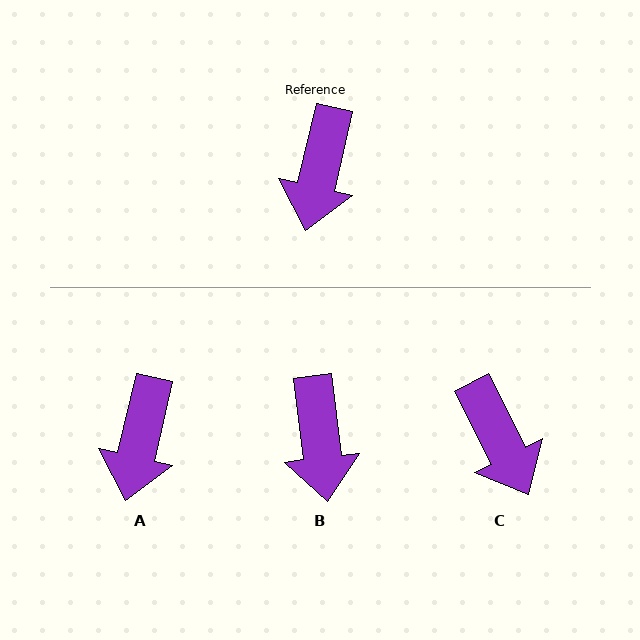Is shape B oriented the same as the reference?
No, it is off by about 20 degrees.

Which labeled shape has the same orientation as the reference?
A.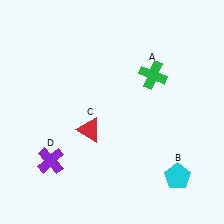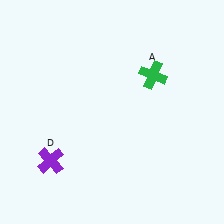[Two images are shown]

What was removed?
The red triangle (C), the cyan pentagon (B) were removed in Image 2.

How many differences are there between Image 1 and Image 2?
There are 2 differences between the two images.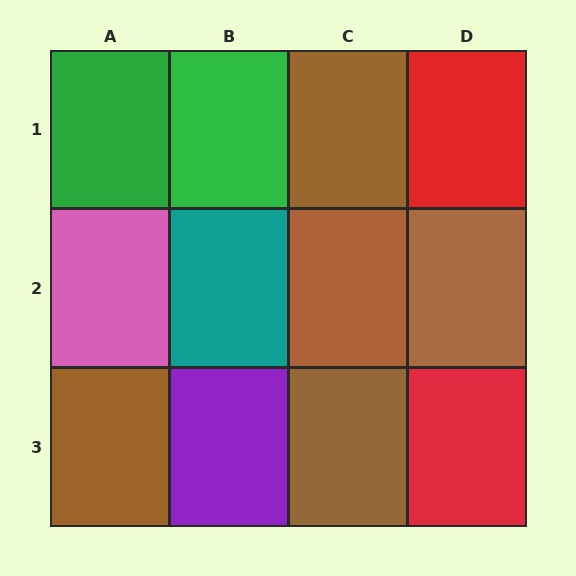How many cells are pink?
1 cell is pink.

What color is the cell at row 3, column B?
Purple.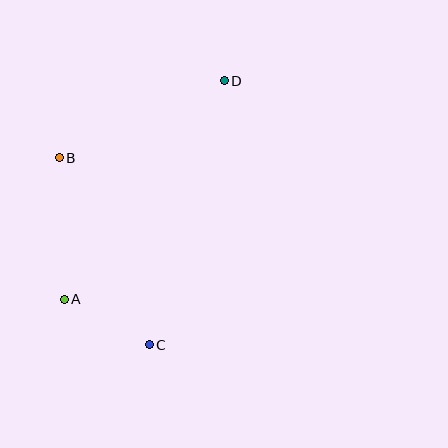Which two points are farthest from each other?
Points C and D are farthest from each other.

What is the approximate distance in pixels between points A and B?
The distance between A and B is approximately 141 pixels.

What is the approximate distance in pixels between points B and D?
The distance between B and D is approximately 183 pixels.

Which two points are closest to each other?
Points A and C are closest to each other.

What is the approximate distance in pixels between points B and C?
The distance between B and C is approximately 208 pixels.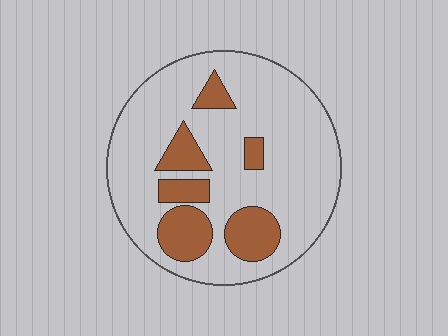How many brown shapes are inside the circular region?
6.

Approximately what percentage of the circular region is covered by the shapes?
Approximately 20%.